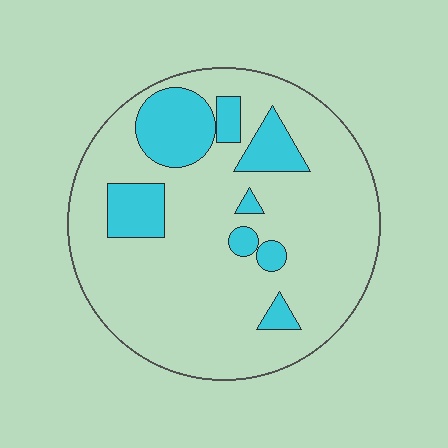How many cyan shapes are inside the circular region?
8.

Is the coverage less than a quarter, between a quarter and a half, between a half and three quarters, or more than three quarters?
Less than a quarter.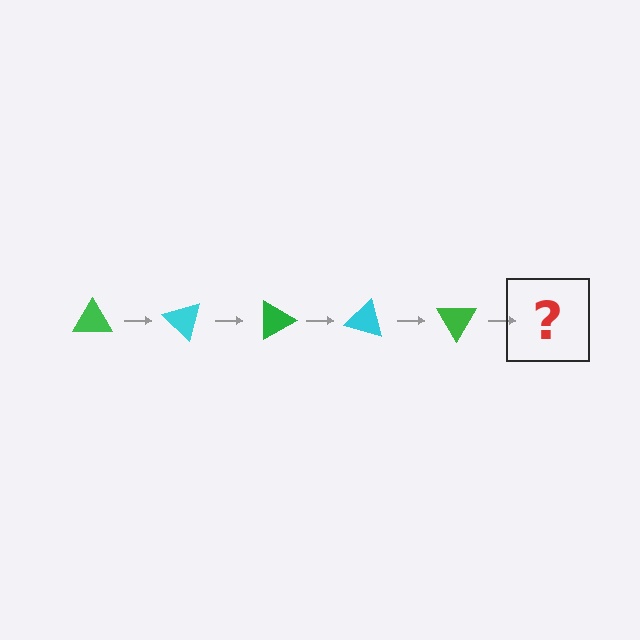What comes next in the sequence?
The next element should be a cyan triangle, rotated 225 degrees from the start.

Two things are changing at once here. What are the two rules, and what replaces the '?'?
The two rules are that it rotates 45 degrees each step and the color cycles through green and cyan. The '?' should be a cyan triangle, rotated 225 degrees from the start.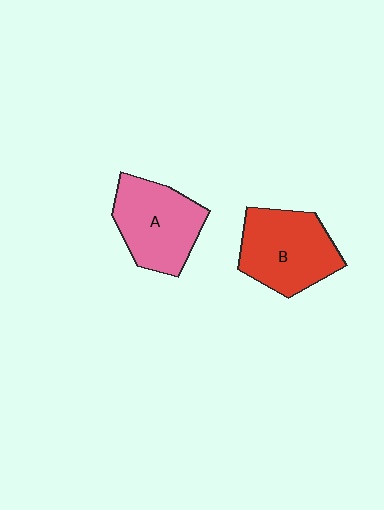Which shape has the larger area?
Shape B (red).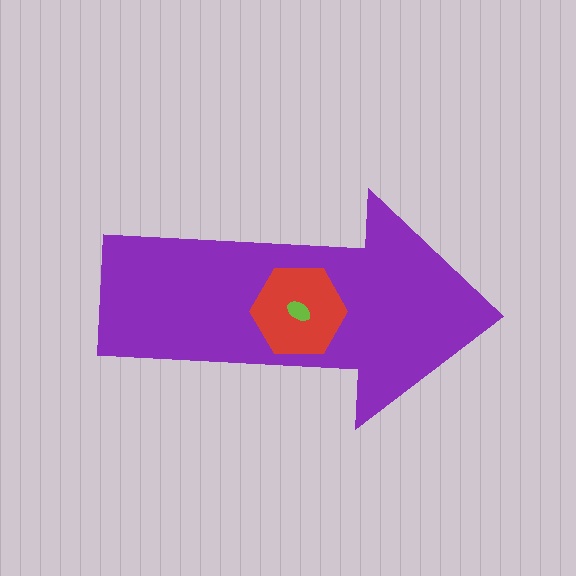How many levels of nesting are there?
3.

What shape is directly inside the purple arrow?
The red hexagon.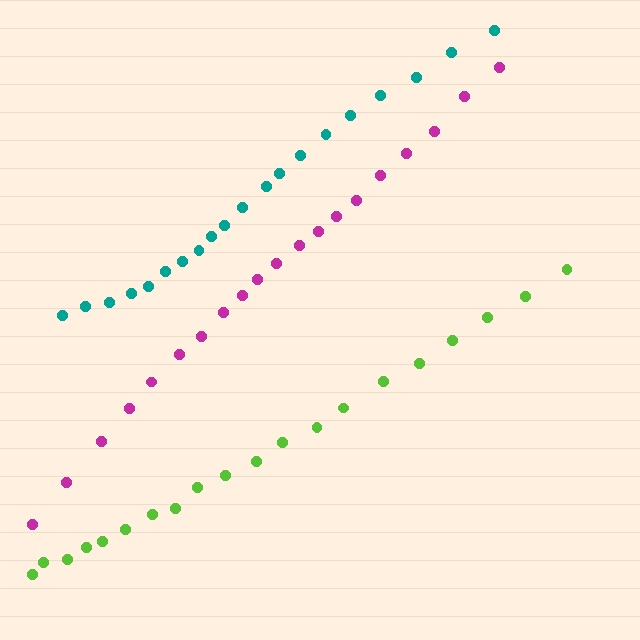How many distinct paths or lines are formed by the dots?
There are 3 distinct paths.